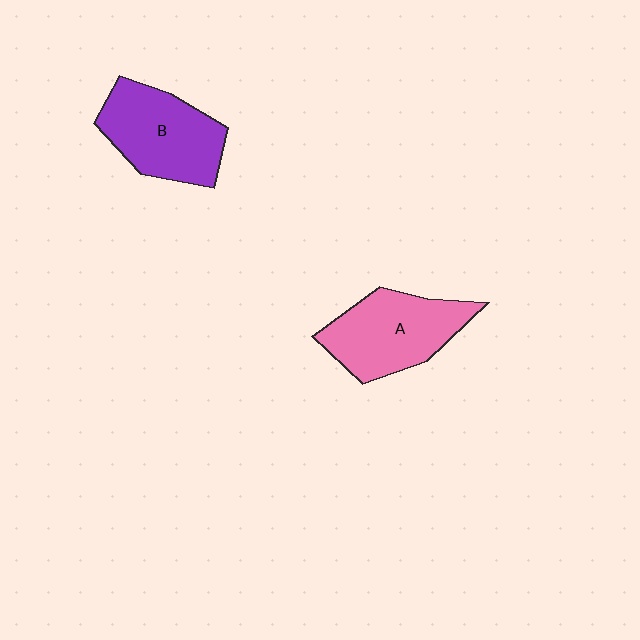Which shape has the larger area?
Shape B (purple).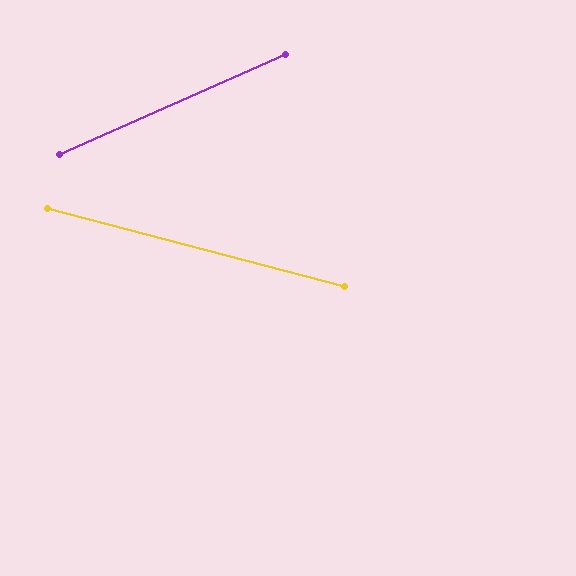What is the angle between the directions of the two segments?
Approximately 39 degrees.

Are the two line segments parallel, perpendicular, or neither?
Neither parallel nor perpendicular — they differ by about 39°.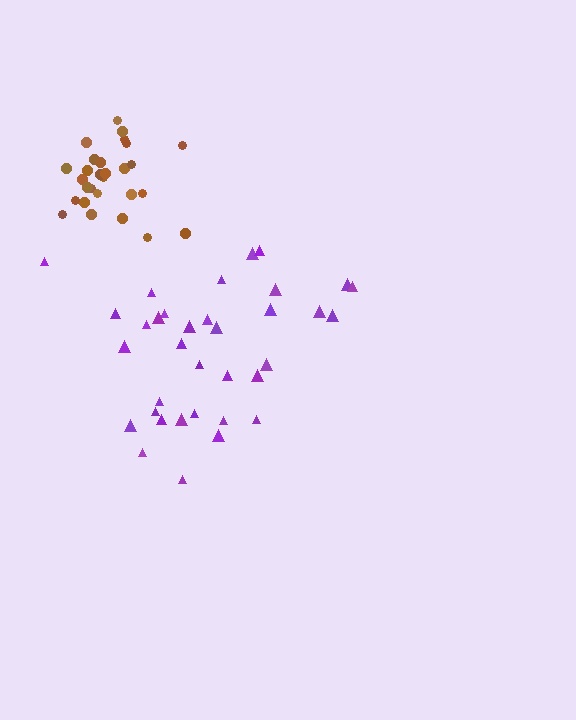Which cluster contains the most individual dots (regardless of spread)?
Purple (35).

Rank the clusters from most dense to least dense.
brown, purple.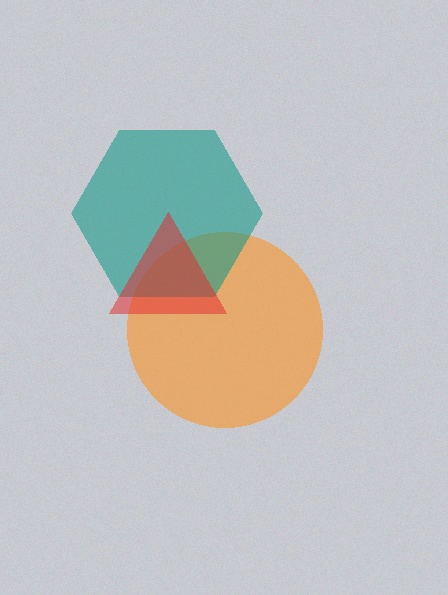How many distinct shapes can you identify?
There are 3 distinct shapes: an orange circle, a teal hexagon, a red triangle.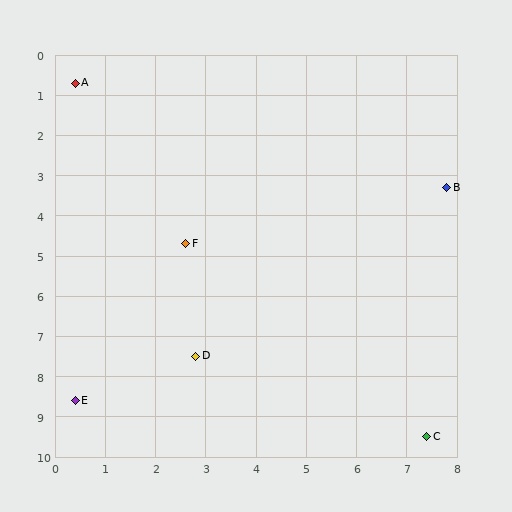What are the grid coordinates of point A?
Point A is at approximately (0.4, 0.7).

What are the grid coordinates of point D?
Point D is at approximately (2.8, 7.5).